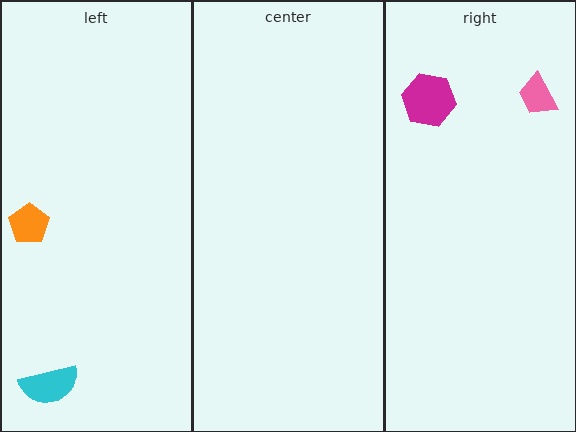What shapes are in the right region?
The pink trapezoid, the magenta hexagon.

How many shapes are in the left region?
2.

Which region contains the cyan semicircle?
The left region.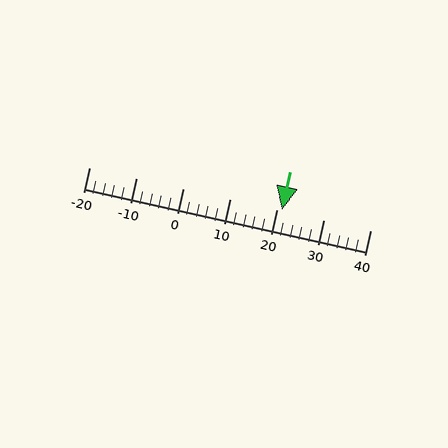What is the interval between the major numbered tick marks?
The major tick marks are spaced 10 units apart.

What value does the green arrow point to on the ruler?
The green arrow points to approximately 21.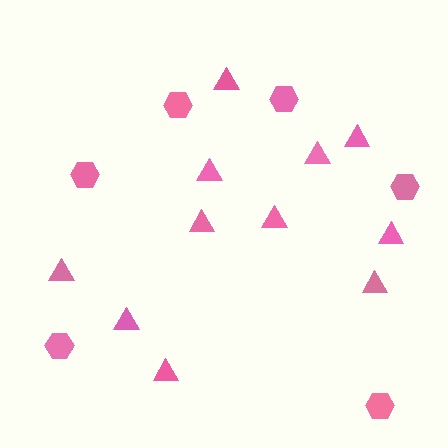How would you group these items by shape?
There are 2 groups: one group of hexagons (6) and one group of triangles (11).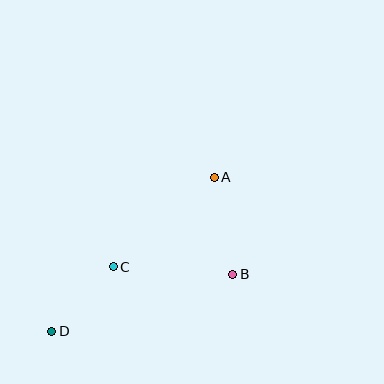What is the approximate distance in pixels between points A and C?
The distance between A and C is approximately 135 pixels.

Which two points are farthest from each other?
Points A and D are farthest from each other.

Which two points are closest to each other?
Points C and D are closest to each other.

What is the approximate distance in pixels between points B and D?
The distance between B and D is approximately 190 pixels.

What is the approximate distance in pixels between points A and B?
The distance between A and B is approximately 99 pixels.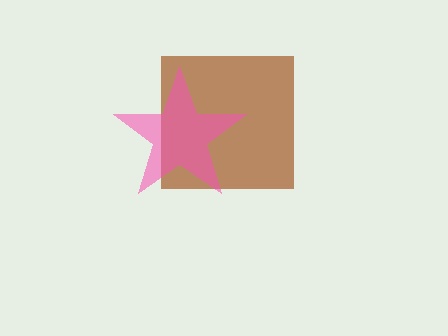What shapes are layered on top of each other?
The layered shapes are: a brown square, a pink star.